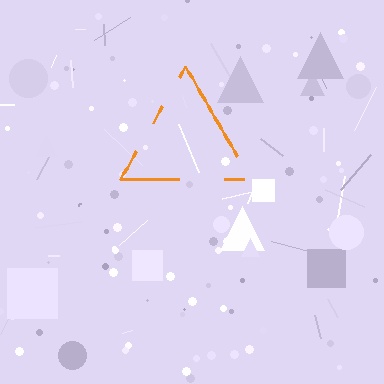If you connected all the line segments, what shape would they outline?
They would outline a triangle.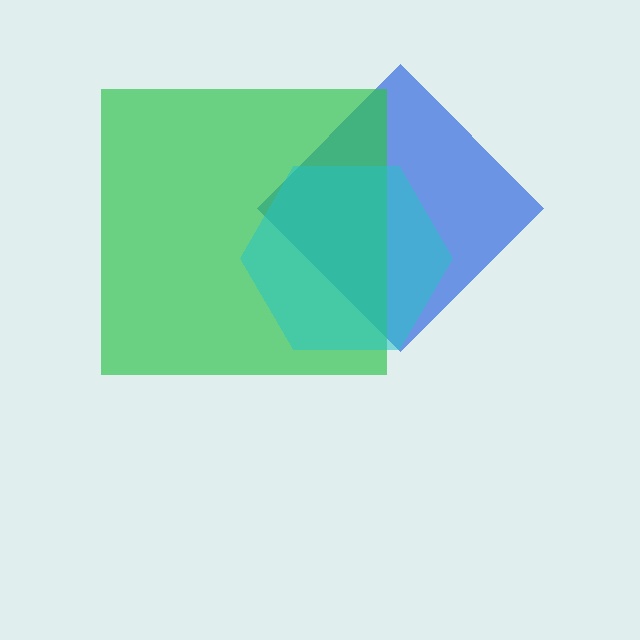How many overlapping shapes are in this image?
There are 3 overlapping shapes in the image.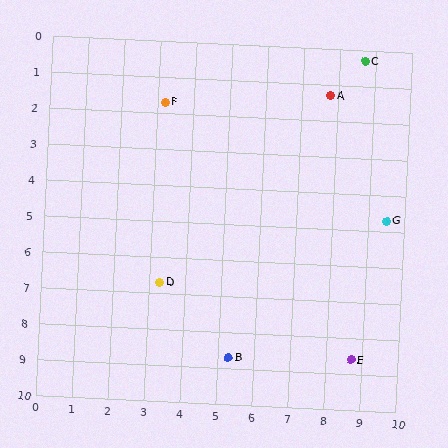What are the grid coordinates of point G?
Point G is at approximately (9.5, 4.7).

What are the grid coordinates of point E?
Point E is at approximately (8.7, 8.6).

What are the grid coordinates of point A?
Point A is at approximately (7.8, 1.3).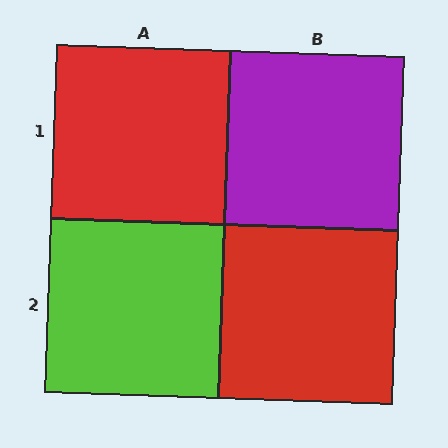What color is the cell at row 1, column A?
Red.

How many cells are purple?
1 cell is purple.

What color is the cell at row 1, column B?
Purple.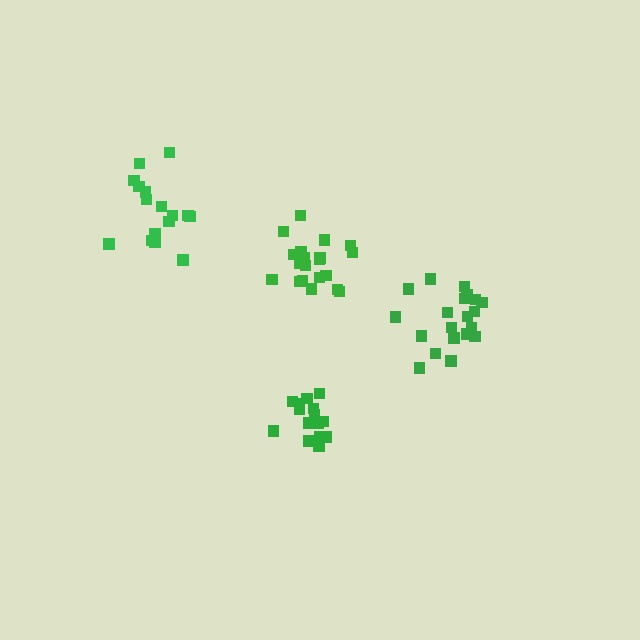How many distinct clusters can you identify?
There are 4 distinct clusters.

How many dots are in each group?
Group 1: 20 dots, Group 2: 20 dots, Group 3: 16 dots, Group 4: 15 dots (71 total).